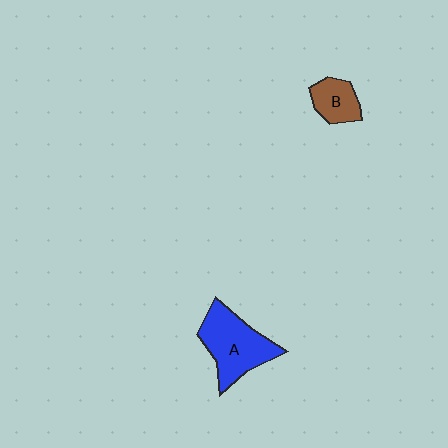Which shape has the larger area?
Shape A (blue).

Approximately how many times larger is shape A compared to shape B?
Approximately 2.1 times.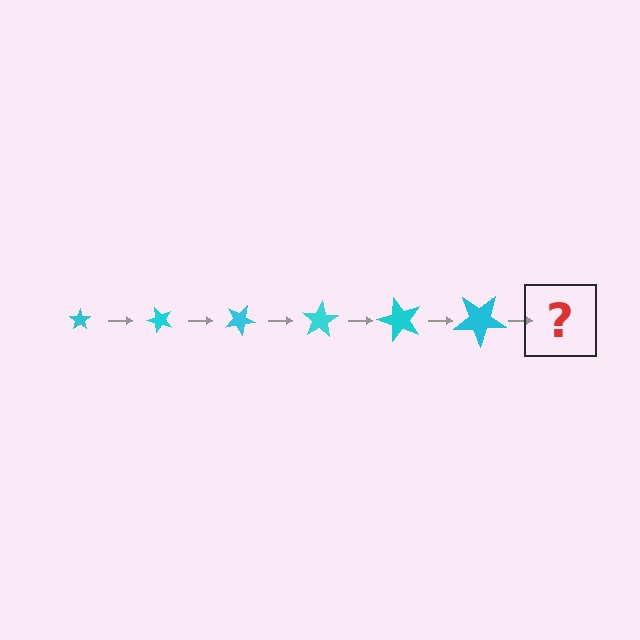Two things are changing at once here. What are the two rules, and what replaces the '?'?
The two rules are that the star grows larger each step and it rotates 50 degrees each step. The '?' should be a star, larger than the previous one and rotated 300 degrees from the start.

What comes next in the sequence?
The next element should be a star, larger than the previous one and rotated 300 degrees from the start.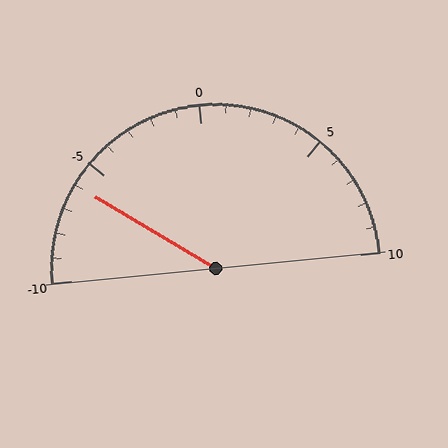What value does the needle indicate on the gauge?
The needle indicates approximately -6.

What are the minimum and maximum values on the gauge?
The gauge ranges from -10 to 10.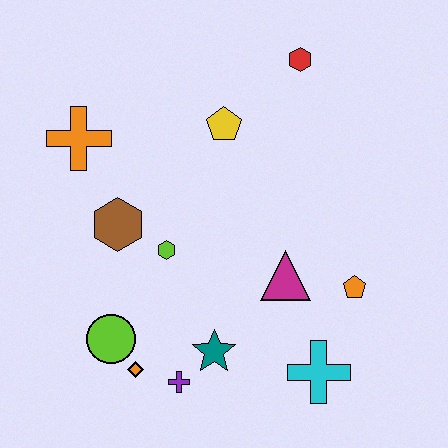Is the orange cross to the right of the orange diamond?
No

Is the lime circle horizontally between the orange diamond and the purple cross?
No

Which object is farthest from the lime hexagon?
The red hexagon is farthest from the lime hexagon.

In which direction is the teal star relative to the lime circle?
The teal star is to the right of the lime circle.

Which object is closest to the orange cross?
The brown hexagon is closest to the orange cross.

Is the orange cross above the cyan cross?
Yes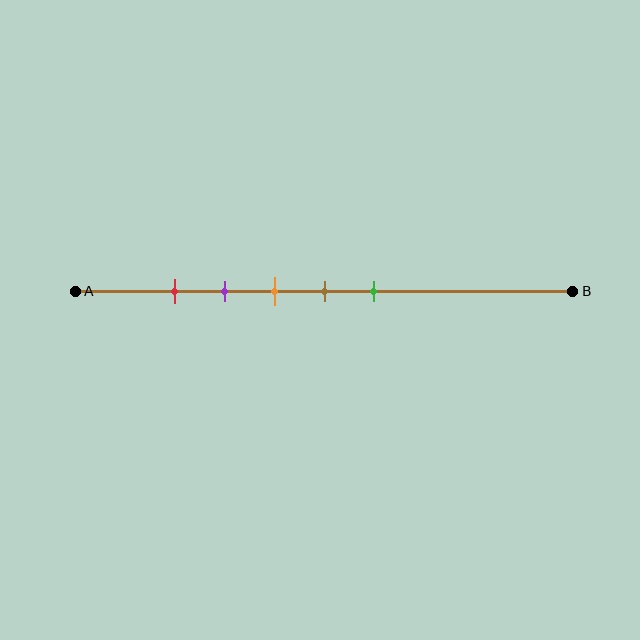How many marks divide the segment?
There are 5 marks dividing the segment.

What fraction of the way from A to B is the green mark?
The green mark is approximately 60% (0.6) of the way from A to B.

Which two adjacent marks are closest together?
The red and purple marks are the closest adjacent pair.